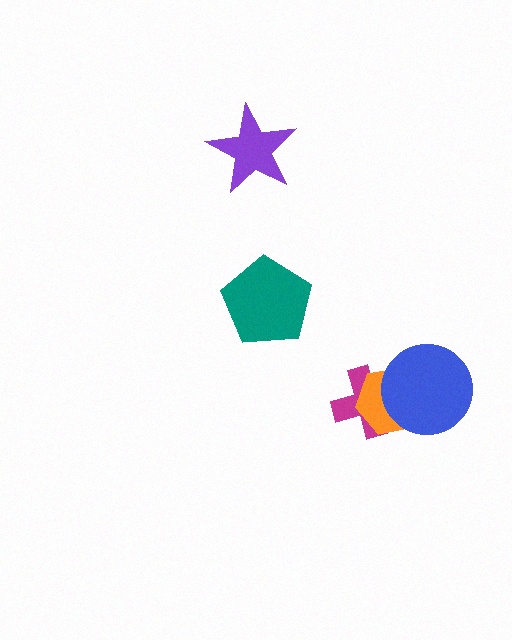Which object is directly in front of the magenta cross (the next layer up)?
The orange hexagon is directly in front of the magenta cross.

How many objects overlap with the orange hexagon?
2 objects overlap with the orange hexagon.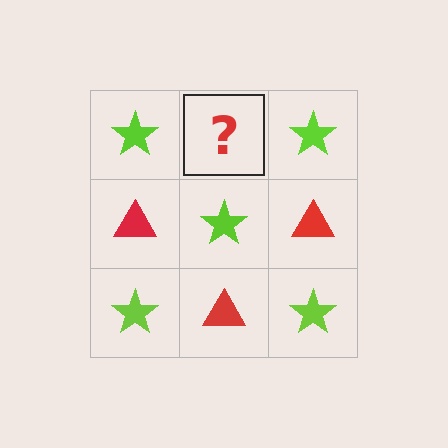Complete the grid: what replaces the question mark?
The question mark should be replaced with a red triangle.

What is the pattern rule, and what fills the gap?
The rule is that it alternates lime star and red triangle in a checkerboard pattern. The gap should be filled with a red triangle.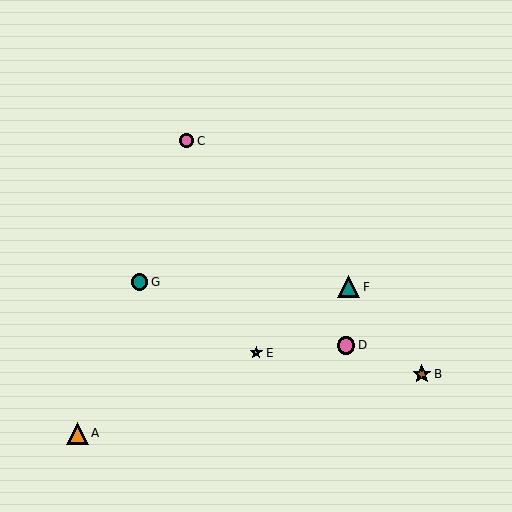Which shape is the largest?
The teal triangle (labeled F) is the largest.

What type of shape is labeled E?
Shape E is a lime star.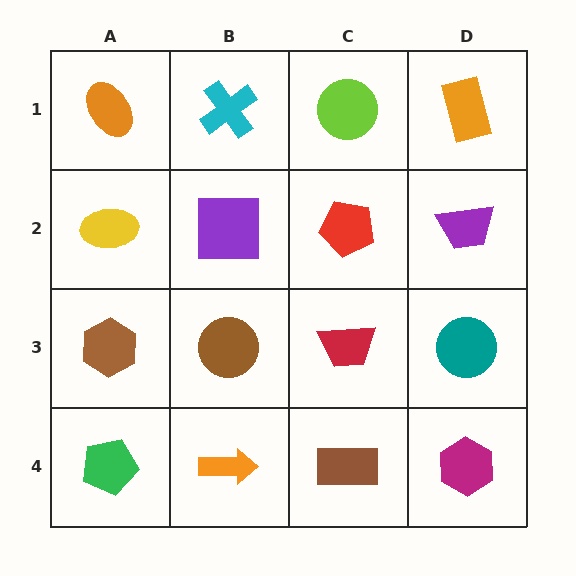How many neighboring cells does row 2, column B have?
4.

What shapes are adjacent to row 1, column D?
A purple trapezoid (row 2, column D), a lime circle (row 1, column C).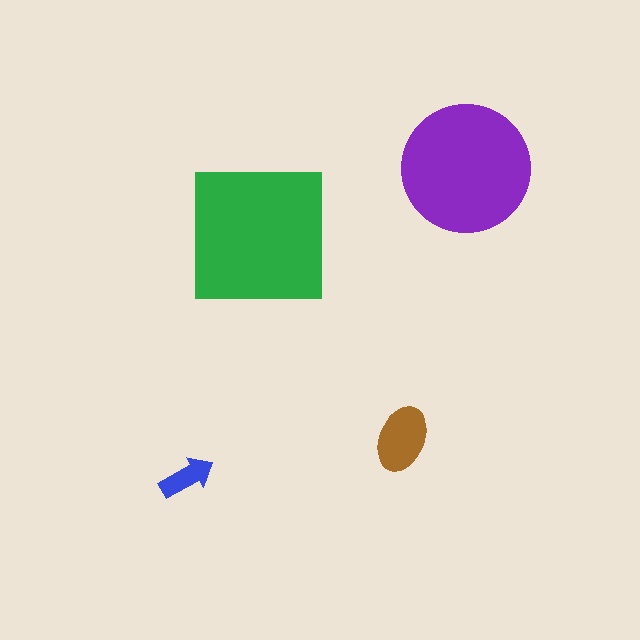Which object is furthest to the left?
The blue arrow is leftmost.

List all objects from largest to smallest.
The green square, the purple circle, the brown ellipse, the blue arrow.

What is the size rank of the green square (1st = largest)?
1st.